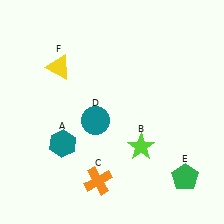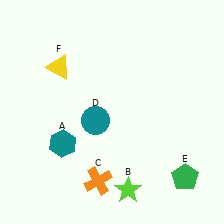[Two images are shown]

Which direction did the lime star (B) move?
The lime star (B) moved down.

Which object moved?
The lime star (B) moved down.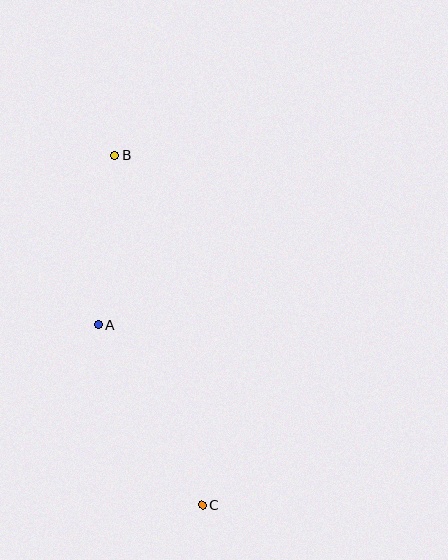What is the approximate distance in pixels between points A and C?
The distance between A and C is approximately 208 pixels.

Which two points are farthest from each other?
Points B and C are farthest from each other.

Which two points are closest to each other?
Points A and B are closest to each other.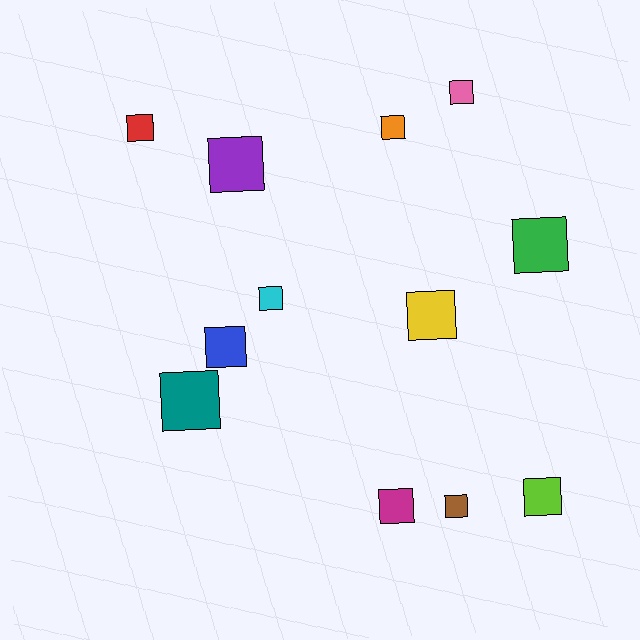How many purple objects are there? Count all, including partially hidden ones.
There is 1 purple object.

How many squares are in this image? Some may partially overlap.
There are 12 squares.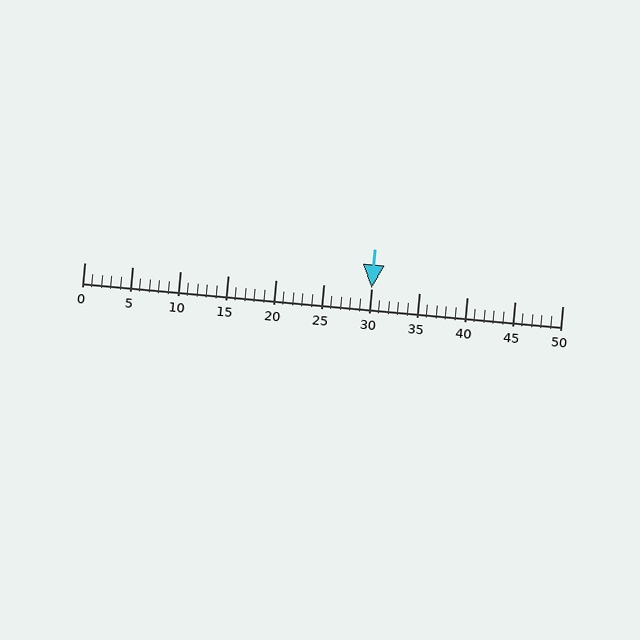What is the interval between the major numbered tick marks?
The major tick marks are spaced 5 units apart.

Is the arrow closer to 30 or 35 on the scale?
The arrow is closer to 30.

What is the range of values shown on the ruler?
The ruler shows values from 0 to 50.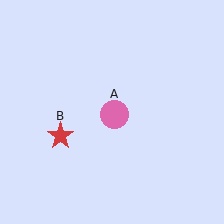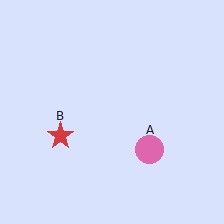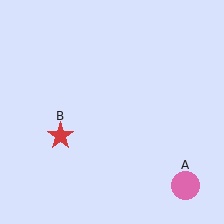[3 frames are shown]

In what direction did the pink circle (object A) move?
The pink circle (object A) moved down and to the right.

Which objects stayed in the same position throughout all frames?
Red star (object B) remained stationary.